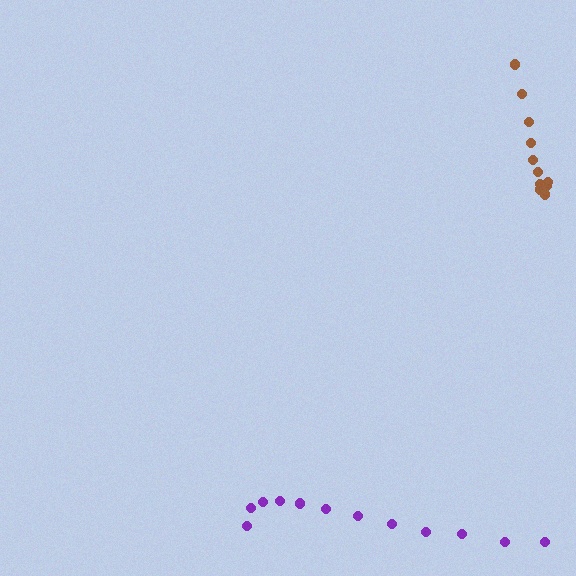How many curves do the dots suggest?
There are 2 distinct paths.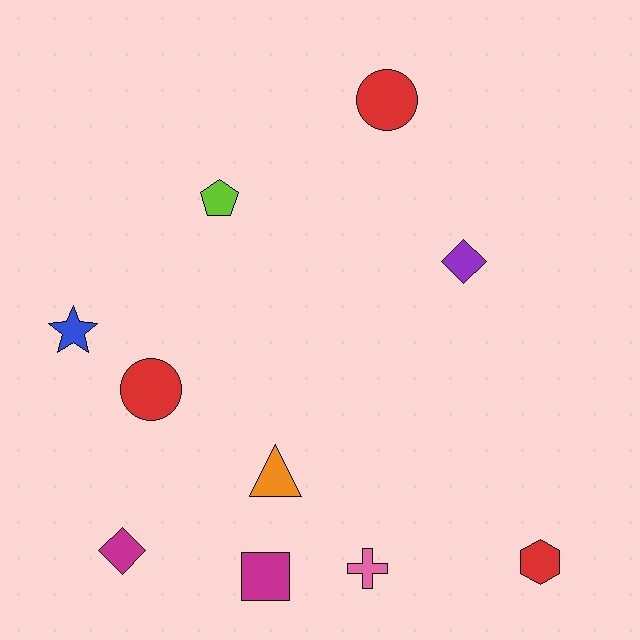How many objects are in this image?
There are 10 objects.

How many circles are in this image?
There are 2 circles.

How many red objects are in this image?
There are 3 red objects.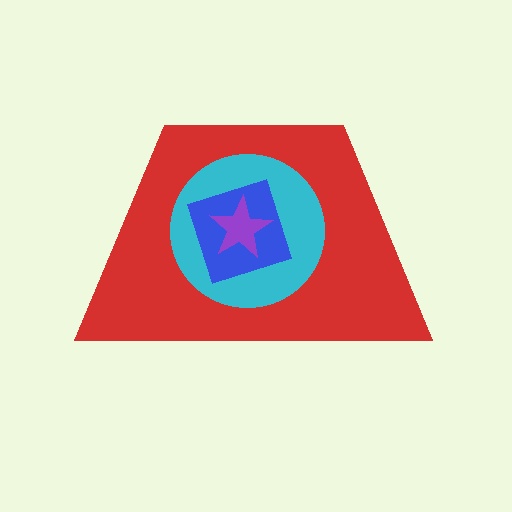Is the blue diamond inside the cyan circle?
Yes.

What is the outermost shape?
The red trapezoid.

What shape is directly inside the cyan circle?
The blue diamond.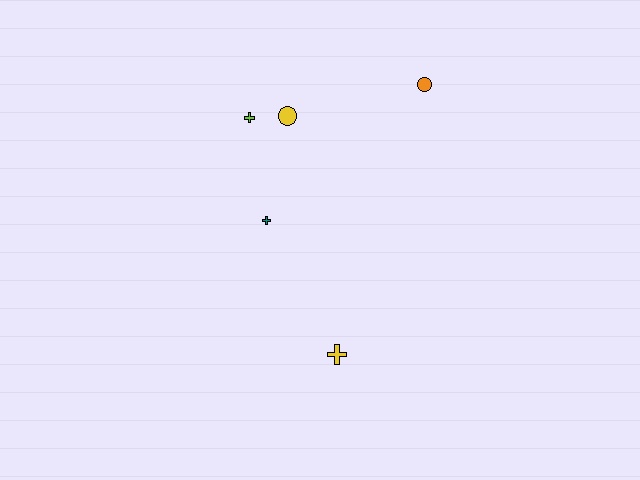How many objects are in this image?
There are 5 objects.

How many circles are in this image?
There are 2 circles.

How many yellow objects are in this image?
There are 2 yellow objects.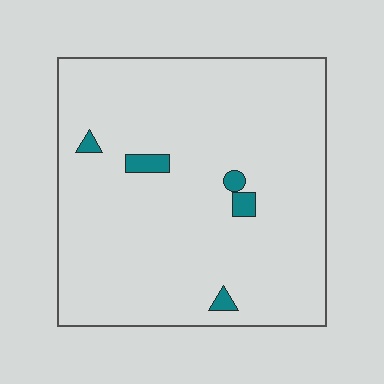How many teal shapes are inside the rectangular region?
5.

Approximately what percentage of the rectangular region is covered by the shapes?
Approximately 5%.